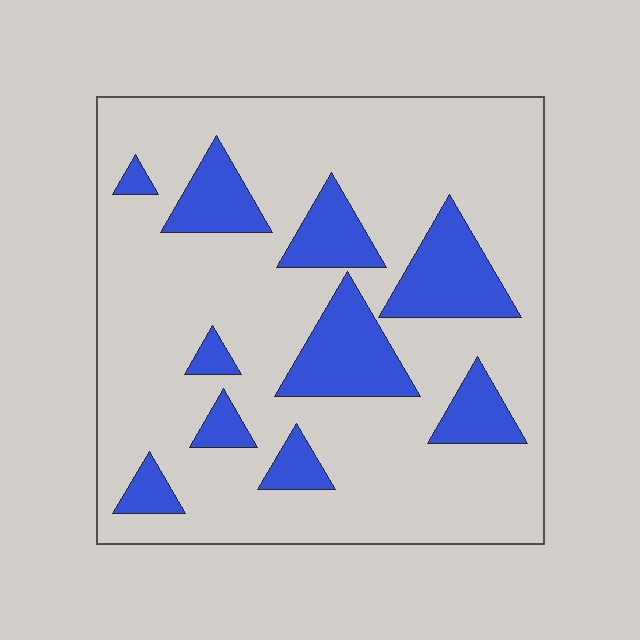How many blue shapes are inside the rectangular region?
10.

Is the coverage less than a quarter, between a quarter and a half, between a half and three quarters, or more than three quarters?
Less than a quarter.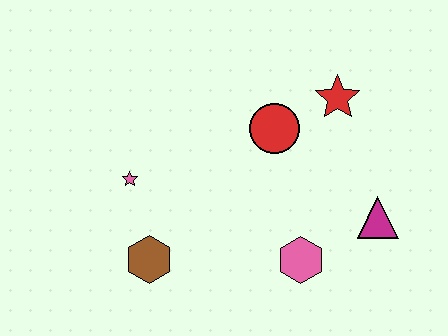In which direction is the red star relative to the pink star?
The red star is to the right of the pink star.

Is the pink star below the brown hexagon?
No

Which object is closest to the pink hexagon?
The magenta triangle is closest to the pink hexagon.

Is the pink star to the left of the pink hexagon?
Yes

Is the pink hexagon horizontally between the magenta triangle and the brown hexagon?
Yes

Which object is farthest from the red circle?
The brown hexagon is farthest from the red circle.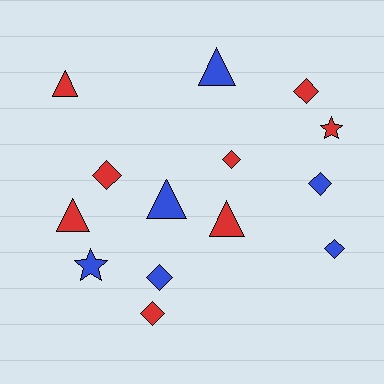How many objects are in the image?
There are 14 objects.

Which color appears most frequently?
Red, with 8 objects.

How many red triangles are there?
There are 3 red triangles.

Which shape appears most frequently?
Diamond, with 7 objects.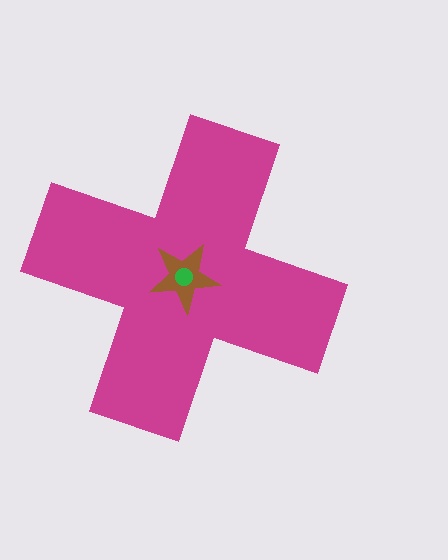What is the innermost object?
The green circle.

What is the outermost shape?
The magenta cross.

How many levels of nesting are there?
3.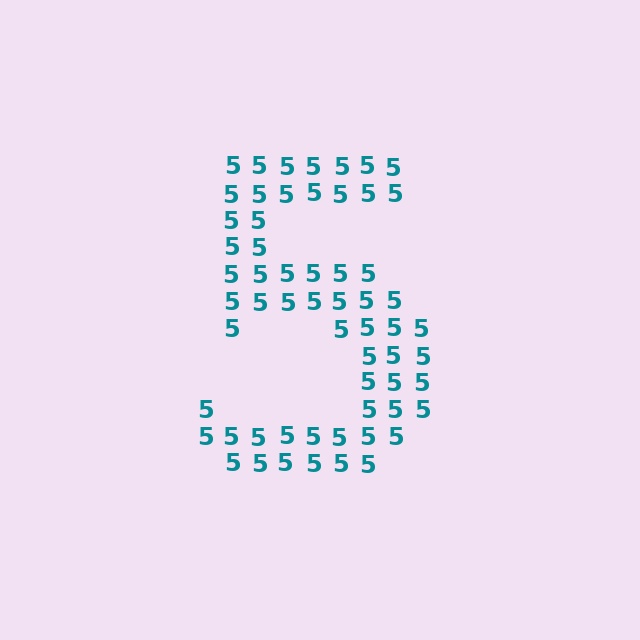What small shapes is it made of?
It is made of small digit 5's.